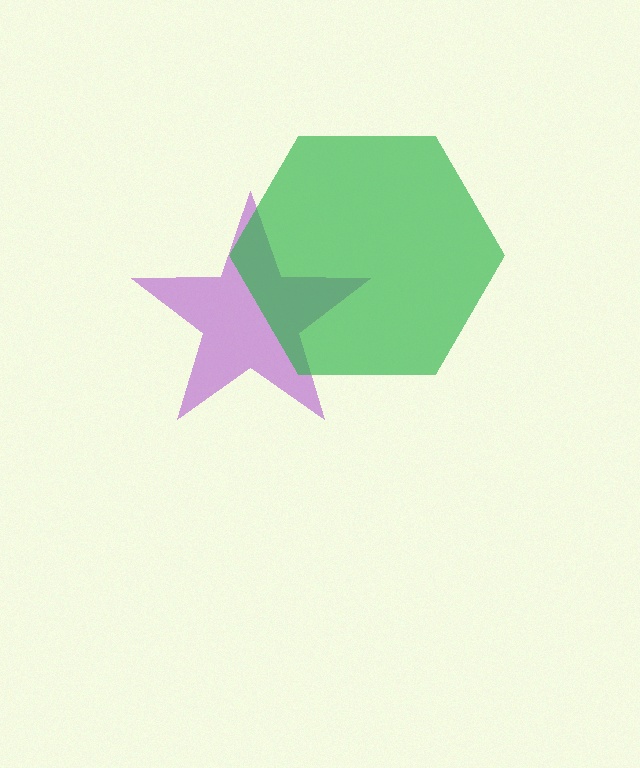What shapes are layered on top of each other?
The layered shapes are: a purple star, a green hexagon.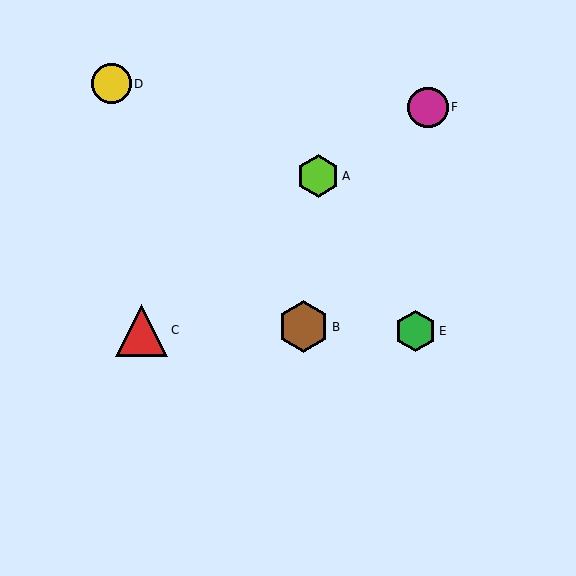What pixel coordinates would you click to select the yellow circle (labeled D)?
Click at (111, 84) to select the yellow circle D.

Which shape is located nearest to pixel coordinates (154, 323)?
The red triangle (labeled C) at (141, 330) is nearest to that location.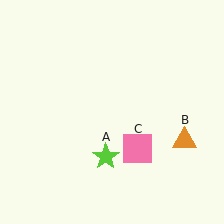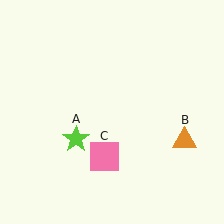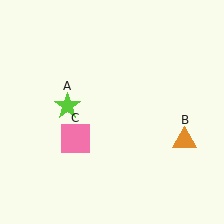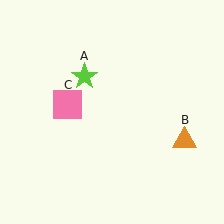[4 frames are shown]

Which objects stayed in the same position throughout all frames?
Orange triangle (object B) remained stationary.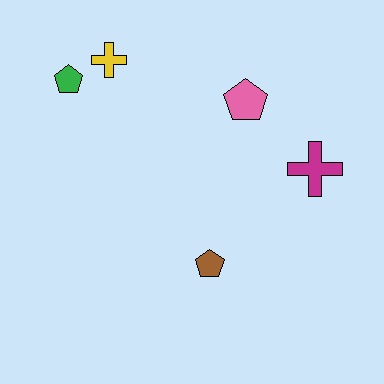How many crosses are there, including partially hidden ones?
There are 2 crosses.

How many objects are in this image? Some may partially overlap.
There are 5 objects.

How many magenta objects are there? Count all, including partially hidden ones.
There is 1 magenta object.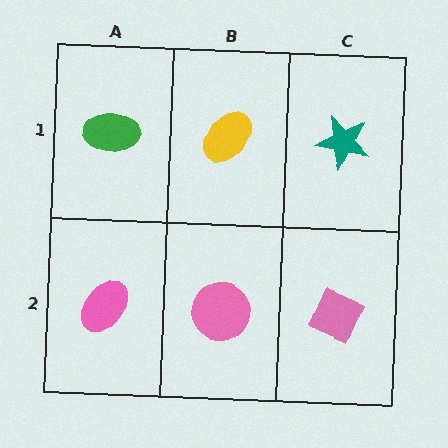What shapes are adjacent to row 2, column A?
A green ellipse (row 1, column A), a pink circle (row 2, column B).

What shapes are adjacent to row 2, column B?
A yellow ellipse (row 1, column B), a pink ellipse (row 2, column A), a pink diamond (row 2, column C).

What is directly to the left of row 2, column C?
A pink circle.